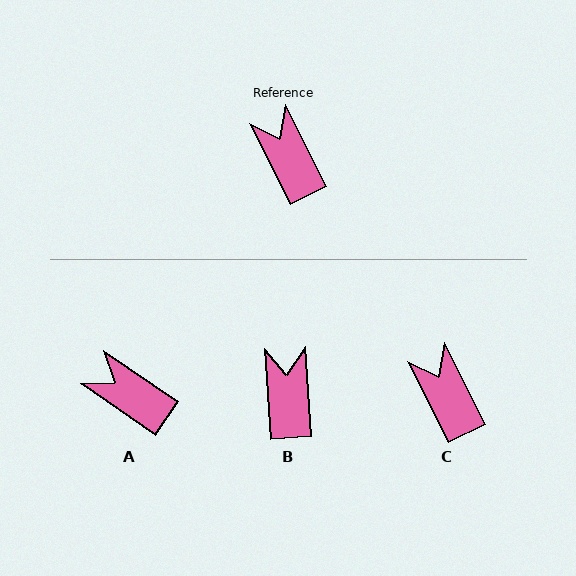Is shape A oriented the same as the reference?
No, it is off by about 29 degrees.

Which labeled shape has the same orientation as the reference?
C.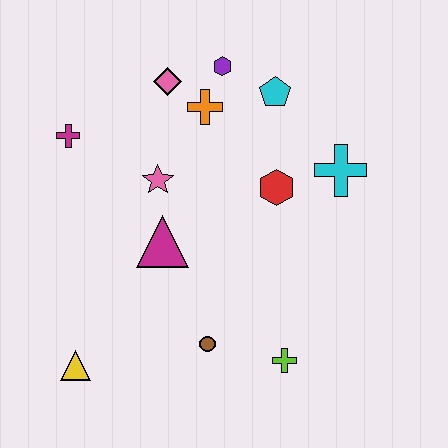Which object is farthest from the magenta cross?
The lime cross is farthest from the magenta cross.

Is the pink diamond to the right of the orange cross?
No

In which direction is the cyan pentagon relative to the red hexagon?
The cyan pentagon is above the red hexagon.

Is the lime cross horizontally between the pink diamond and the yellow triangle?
No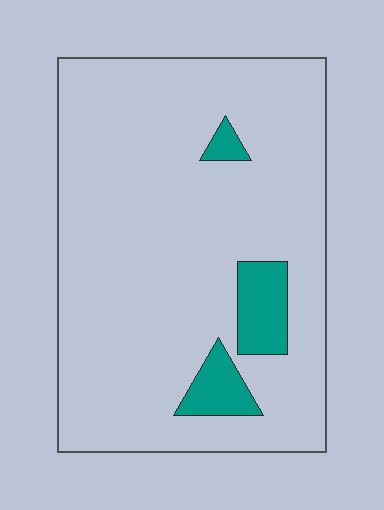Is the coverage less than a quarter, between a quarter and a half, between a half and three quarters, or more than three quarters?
Less than a quarter.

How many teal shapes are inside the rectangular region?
3.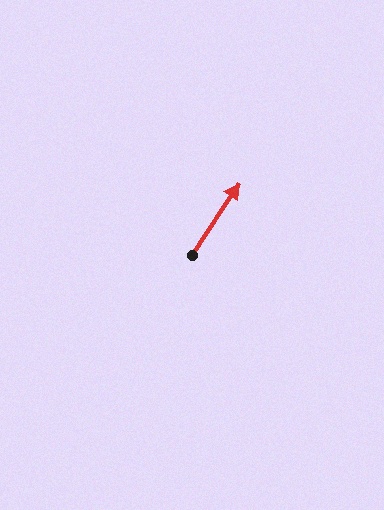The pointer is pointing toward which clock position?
Roughly 1 o'clock.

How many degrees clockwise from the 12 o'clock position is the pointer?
Approximately 33 degrees.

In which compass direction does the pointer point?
Northeast.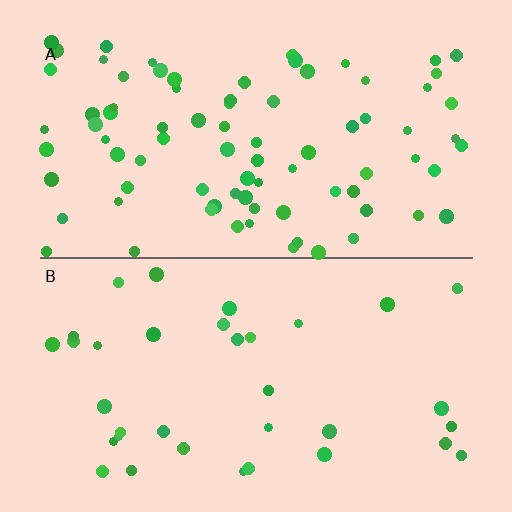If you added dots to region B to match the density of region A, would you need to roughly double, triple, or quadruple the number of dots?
Approximately double.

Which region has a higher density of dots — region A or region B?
A (the top).